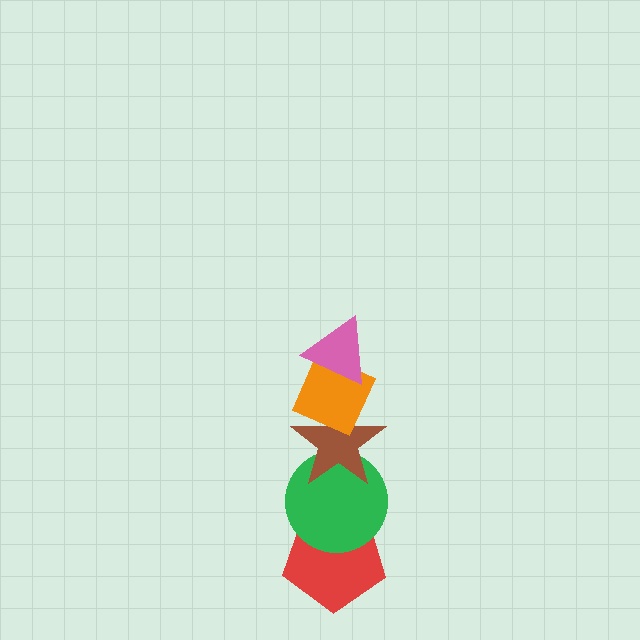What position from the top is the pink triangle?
The pink triangle is 1st from the top.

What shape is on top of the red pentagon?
The green circle is on top of the red pentagon.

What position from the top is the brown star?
The brown star is 3rd from the top.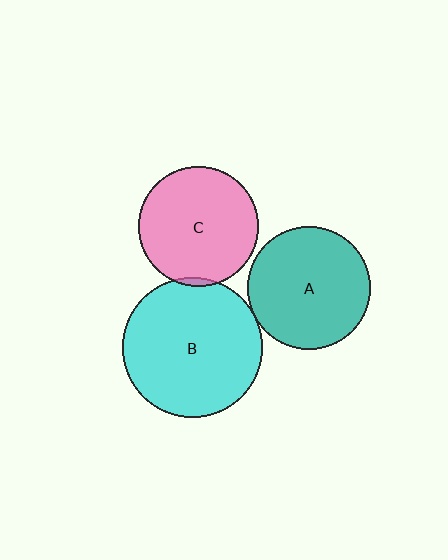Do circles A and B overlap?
Yes.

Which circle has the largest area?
Circle B (cyan).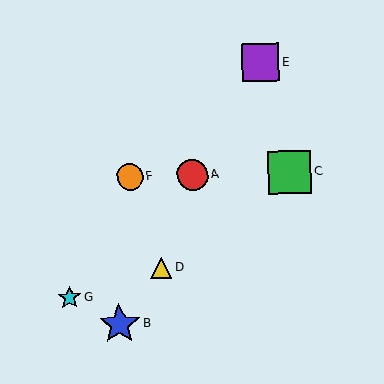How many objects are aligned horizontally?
3 objects (A, C, F) are aligned horizontally.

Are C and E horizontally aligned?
No, C is at y≈172 and E is at y≈63.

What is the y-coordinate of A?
Object A is at y≈175.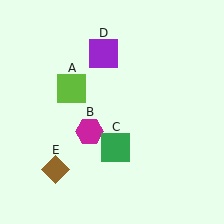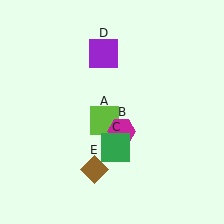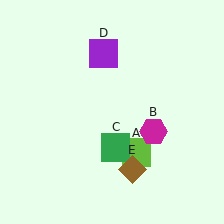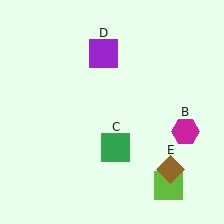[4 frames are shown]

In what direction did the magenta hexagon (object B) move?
The magenta hexagon (object B) moved right.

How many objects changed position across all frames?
3 objects changed position: lime square (object A), magenta hexagon (object B), brown diamond (object E).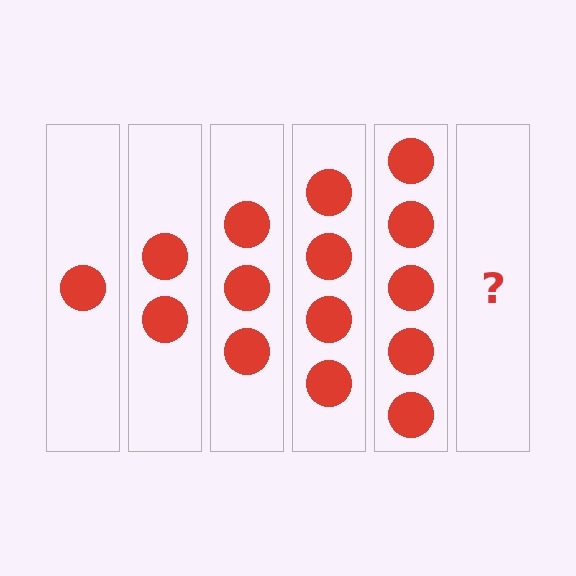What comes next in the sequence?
The next element should be 6 circles.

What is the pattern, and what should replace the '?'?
The pattern is that each step adds one more circle. The '?' should be 6 circles.